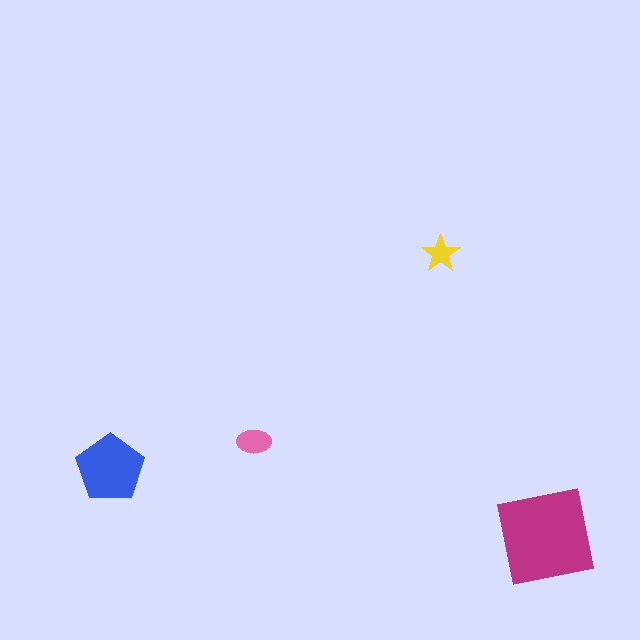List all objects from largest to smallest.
The magenta square, the blue pentagon, the pink ellipse, the yellow star.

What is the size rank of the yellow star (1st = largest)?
4th.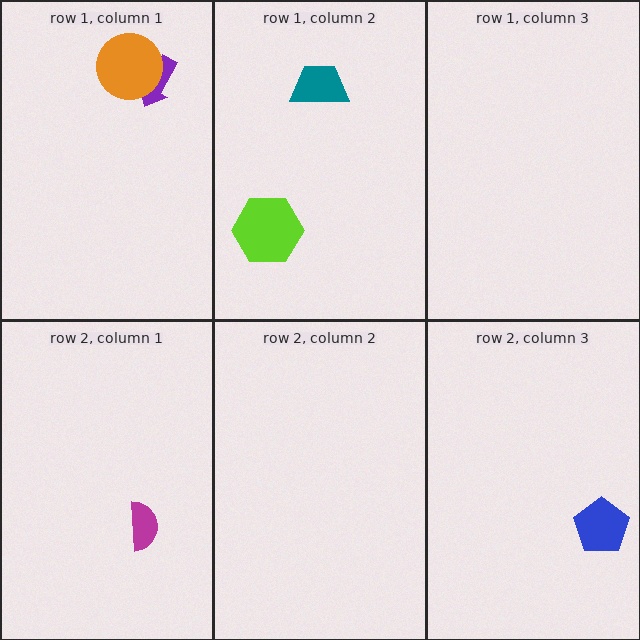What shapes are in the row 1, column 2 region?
The lime hexagon, the teal trapezoid.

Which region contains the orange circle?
The row 1, column 1 region.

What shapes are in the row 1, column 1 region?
The purple arrow, the orange circle.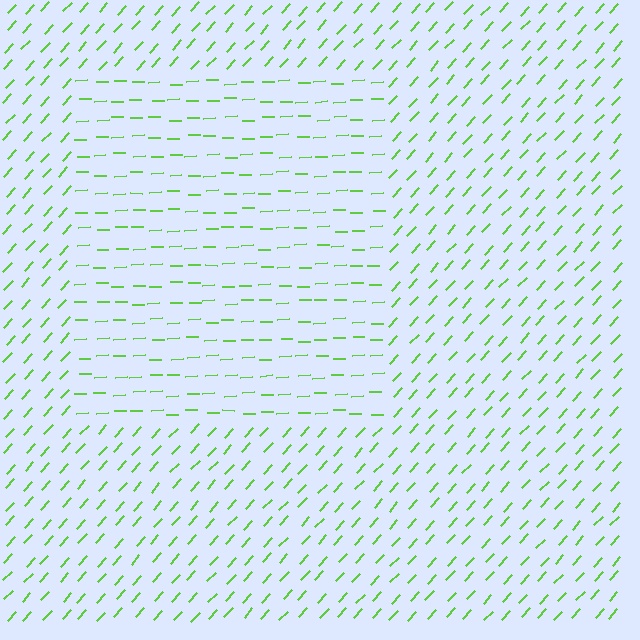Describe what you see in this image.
The image is filled with small lime line segments. A rectangle region in the image has lines oriented differently from the surrounding lines, creating a visible texture boundary.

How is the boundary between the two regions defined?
The boundary is defined purely by a change in line orientation (approximately 45 degrees difference). All lines are the same color and thickness.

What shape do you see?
I see a rectangle.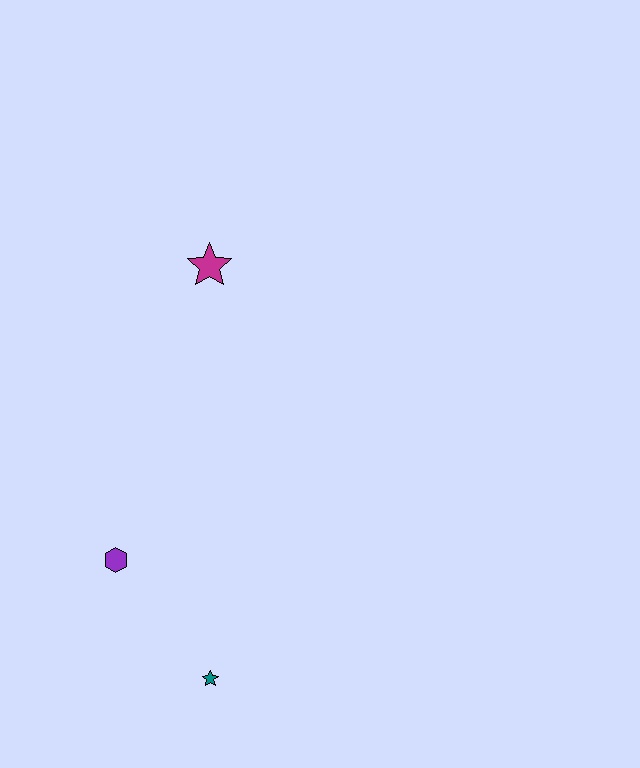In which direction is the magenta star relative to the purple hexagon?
The magenta star is above the purple hexagon.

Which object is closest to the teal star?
The purple hexagon is closest to the teal star.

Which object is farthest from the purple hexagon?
The magenta star is farthest from the purple hexagon.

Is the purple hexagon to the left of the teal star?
Yes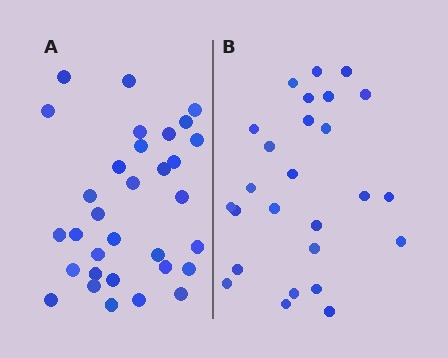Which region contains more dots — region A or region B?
Region A (the left region) has more dots.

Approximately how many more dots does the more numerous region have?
Region A has about 6 more dots than region B.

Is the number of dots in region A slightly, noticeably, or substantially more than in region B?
Region A has only slightly more — the two regions are fairly close. The ratio is roughly 1.2 to 1.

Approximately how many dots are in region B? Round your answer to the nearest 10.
About 30 dots. (The exact count is 26, which rounds to 30.)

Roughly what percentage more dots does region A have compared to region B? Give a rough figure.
About 25% more.